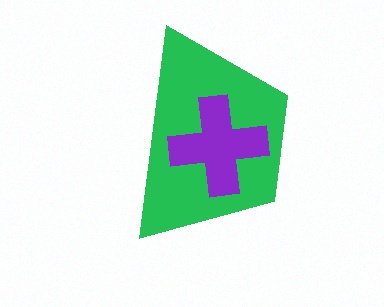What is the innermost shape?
The purple cross.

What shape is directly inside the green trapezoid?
The purple cross.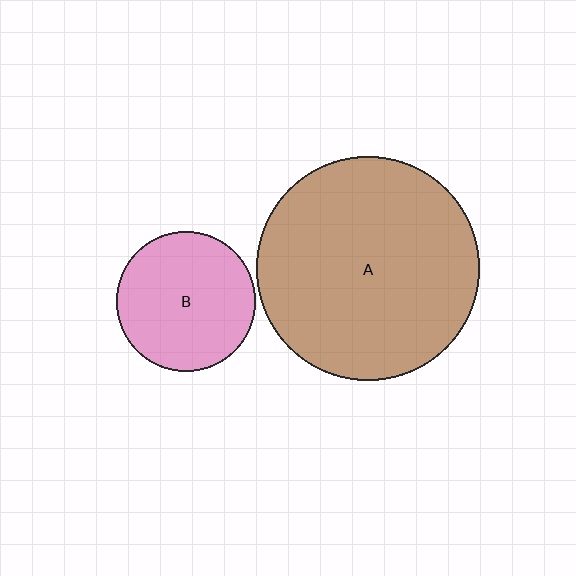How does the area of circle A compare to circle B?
Approximately 2.6 times.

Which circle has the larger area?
Circle A (brown).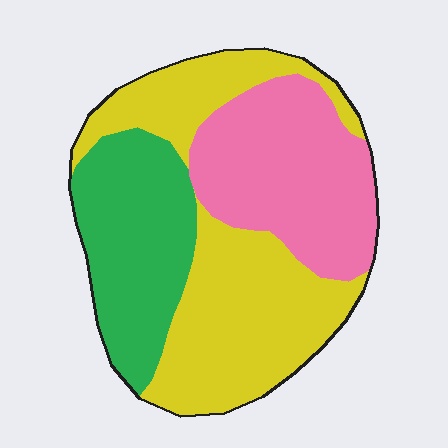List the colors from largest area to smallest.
From largest to smallest: yellow, pink, green.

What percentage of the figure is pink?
Pink takes up between a sixth and a third of the figure.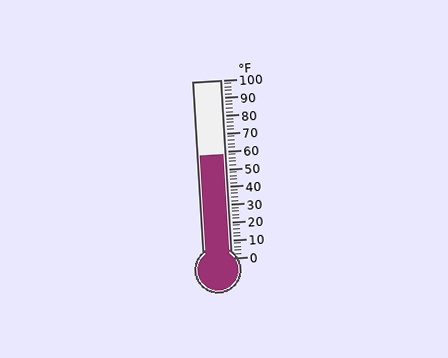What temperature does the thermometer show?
The thermometer shows approximately 58°F.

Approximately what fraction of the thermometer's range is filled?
The thermometer is filled to approximately 60% of its range.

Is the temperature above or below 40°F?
The temperature is above 40°F.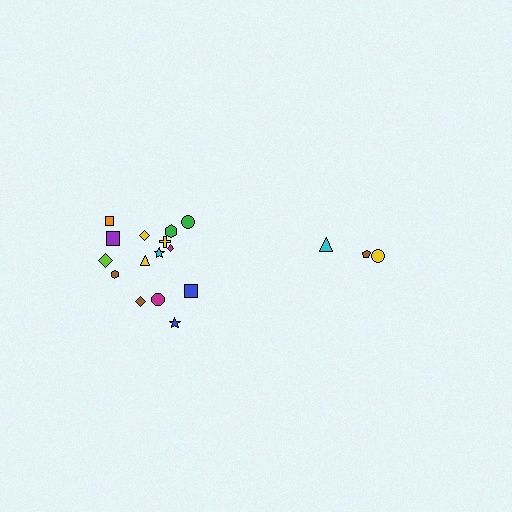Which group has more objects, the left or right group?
The left group.